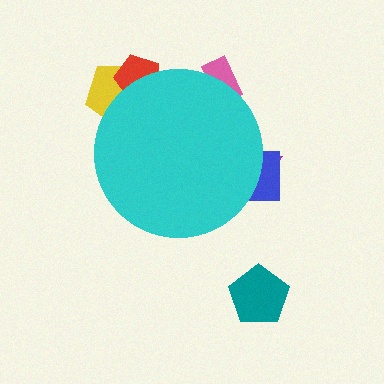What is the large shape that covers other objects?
A cyan circle.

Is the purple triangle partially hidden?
Yes, the purple triangle is partially hidden behind the cyan circle.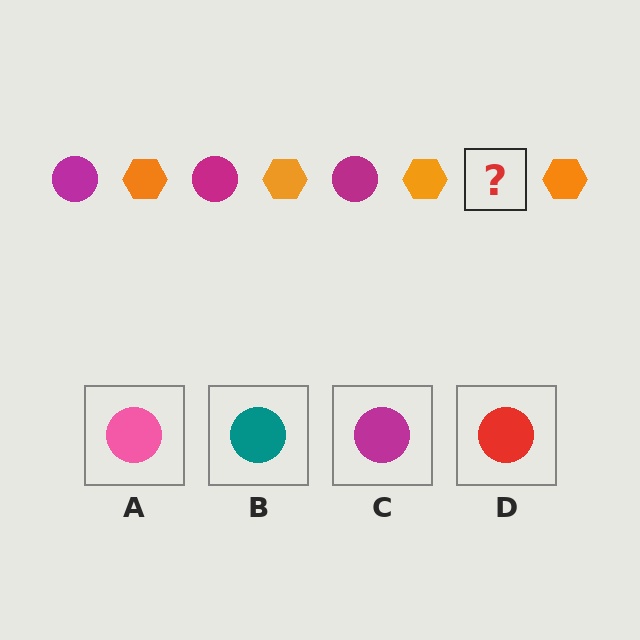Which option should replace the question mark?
Option C.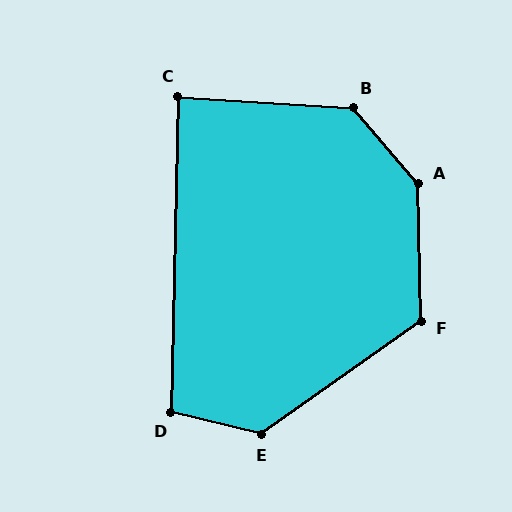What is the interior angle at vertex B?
Approximately 134 degrees (obtuse).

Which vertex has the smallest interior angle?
C, at approximately 88 degrees.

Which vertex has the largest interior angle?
A, at approximately 141 degrees.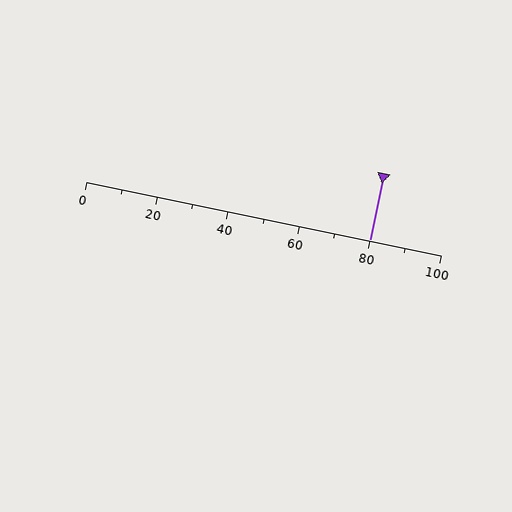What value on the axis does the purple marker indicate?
The marker indicates approximately 80.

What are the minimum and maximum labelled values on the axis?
The axis runs from 0 to 100.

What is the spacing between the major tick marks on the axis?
The major ticks are spaced 20 apart.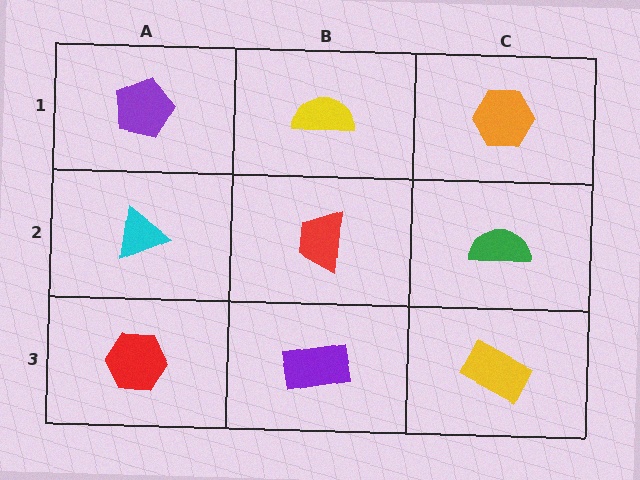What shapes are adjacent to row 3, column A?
A cyan triangle (row 2, column A), a purple rectangle (row 3, column B).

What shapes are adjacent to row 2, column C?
An orange hexagon (row 1, column C), a yellow rectangle (row 3, column C), a red trapezoid (row 2, column B).